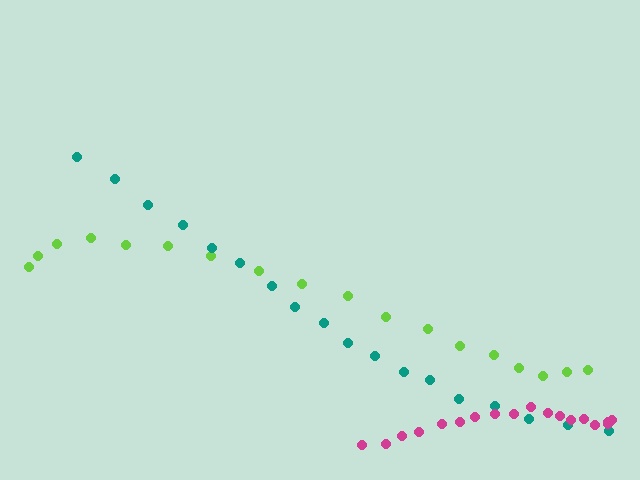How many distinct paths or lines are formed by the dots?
There are 3 distinct paths.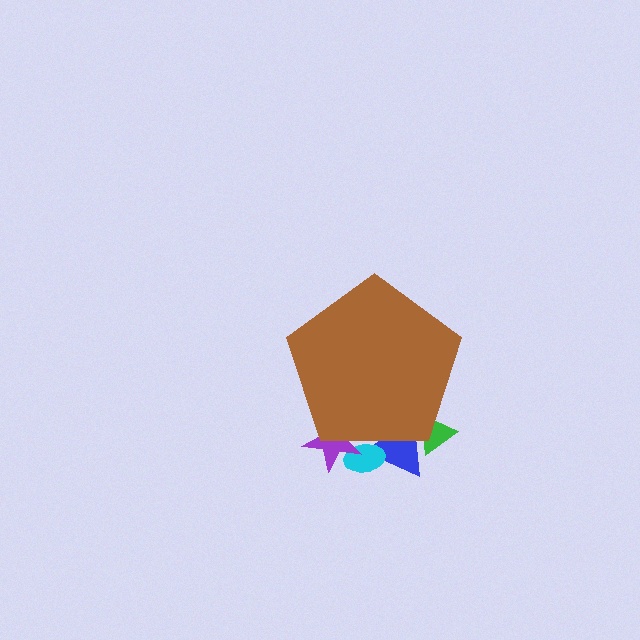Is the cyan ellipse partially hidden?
Yes, the cyan ellipse is partially hidden behind the brown pentagon.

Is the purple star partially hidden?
Yes, the purple star is partially hidden behind the brown pentagon.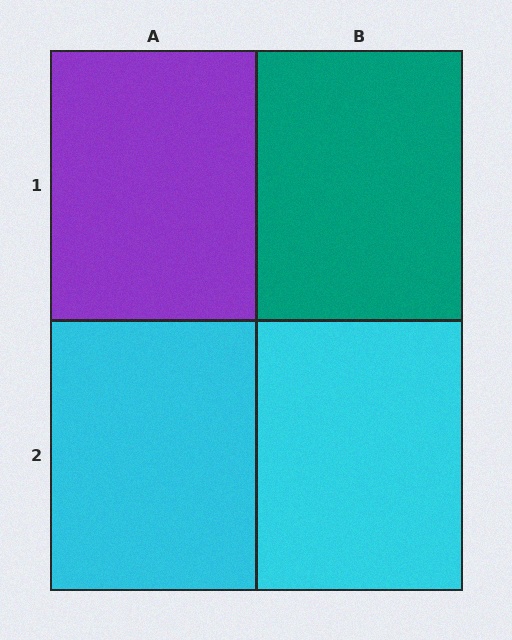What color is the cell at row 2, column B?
Cyan.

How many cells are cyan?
2 cells are cyan.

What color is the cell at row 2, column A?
Cyan.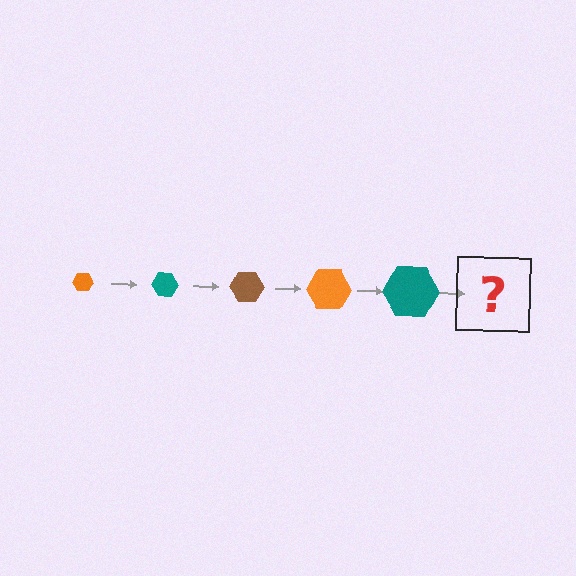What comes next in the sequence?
The next element should be a brown hexagon, larger than the previous one.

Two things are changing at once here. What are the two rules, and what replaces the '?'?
The two rules are that the hexagon grows larger each step and the color cycles through orange, teal, and brown. The '?' should be a brown hexagon, larger than the previous one.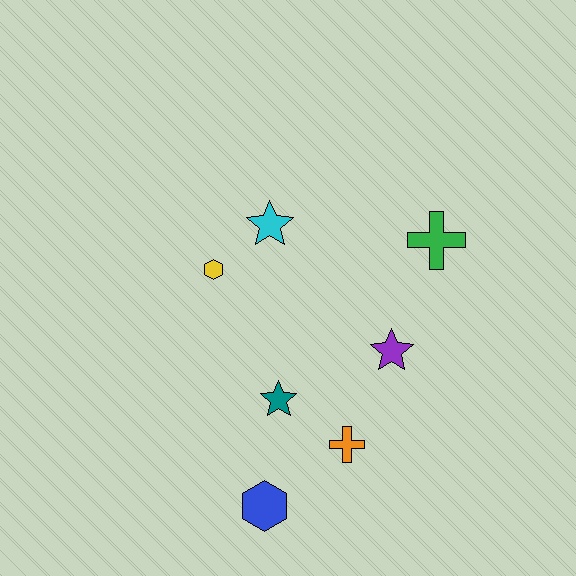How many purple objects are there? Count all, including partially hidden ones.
There is 1 purple object.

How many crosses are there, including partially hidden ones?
There are 2 crosses.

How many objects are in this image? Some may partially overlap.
There are 7 objects.